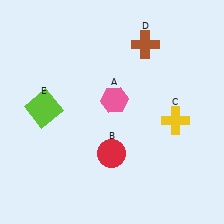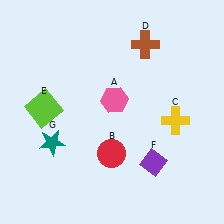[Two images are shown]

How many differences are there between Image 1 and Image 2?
There are 2 differences between the two images.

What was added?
A purple diamond (F), a teal star (G) were added in Image 2.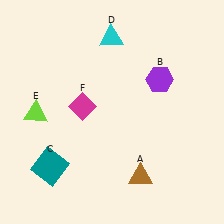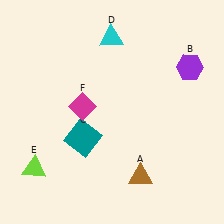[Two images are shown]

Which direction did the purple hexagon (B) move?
The purple hexagon (B) moved right.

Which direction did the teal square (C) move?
The teal square (C) moved right.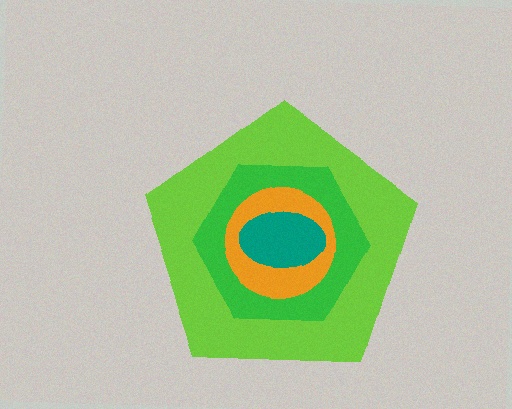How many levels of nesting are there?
4.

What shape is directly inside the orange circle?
The teal ellipse.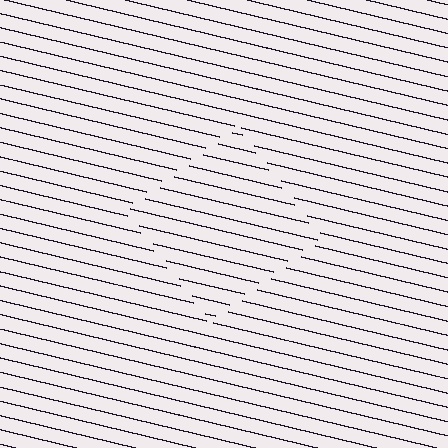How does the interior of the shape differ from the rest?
The interior of the shape contains the same grating, shifted by half a period — the contour is defined by the phase discontinuity where line-ends from the inner and outer gratings abut.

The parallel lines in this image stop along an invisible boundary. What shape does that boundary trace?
An illusory square. The interior of the shape contains the same grating, shifted by half a period — the contour is defined by the phase discontinuity where line-ends from the inner and outer gratings abut.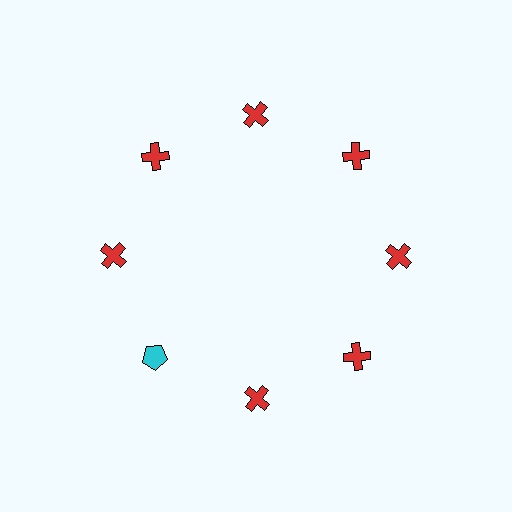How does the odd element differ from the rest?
It differs in both color (cyan instead of red) and shape (pentagon instead of cross).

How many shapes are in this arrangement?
There are 8 shapes arranged in a ring pattern.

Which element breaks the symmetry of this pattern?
The cyan pentagon at roughly the 8 o'clock position breaks the symmetry. All other shapes are red crosses.